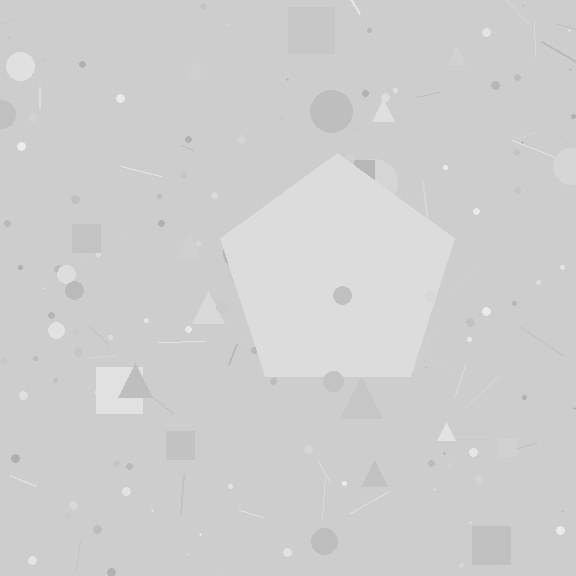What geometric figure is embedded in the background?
A pentagon is embedded in the background.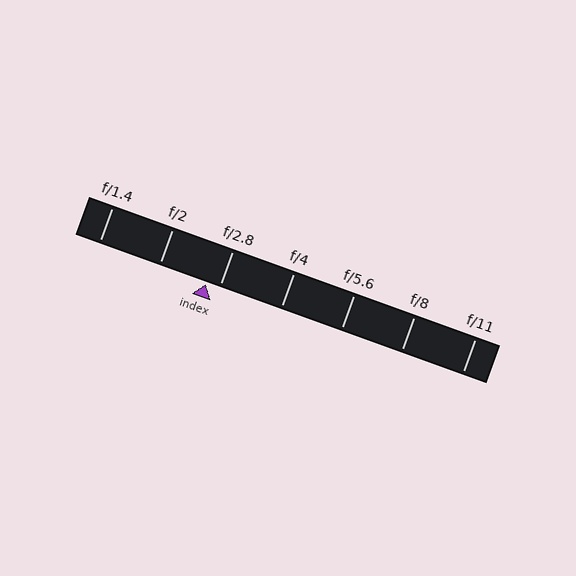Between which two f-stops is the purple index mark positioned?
The index mark is between f/2 and f/2.8.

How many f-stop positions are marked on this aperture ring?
There are 7 f-stop positions marked.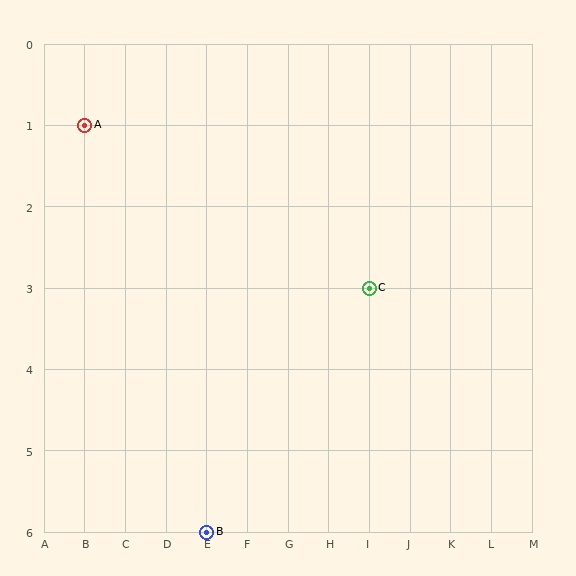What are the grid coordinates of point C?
Point C is at grid coordinates (I, 3).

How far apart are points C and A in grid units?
Points C and A are 7 columns and 2 rows apart (about 7.3 grid units diagonally).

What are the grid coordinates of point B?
Point B is at grid coordinates (E, 6).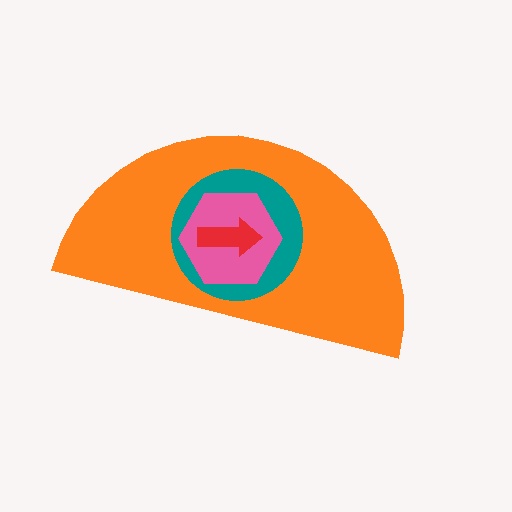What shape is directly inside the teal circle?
The pink hexagon.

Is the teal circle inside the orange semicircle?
Yes.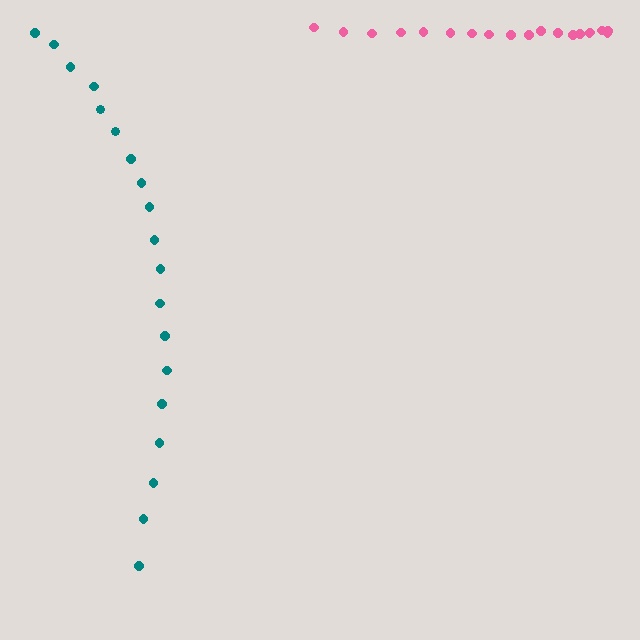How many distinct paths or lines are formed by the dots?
There are 2 distinct paths.